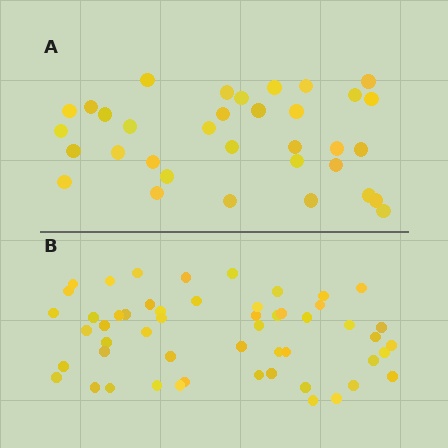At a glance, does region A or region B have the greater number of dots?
Region B (the bottom region) has more dots.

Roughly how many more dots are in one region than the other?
Region B has approximately 20 more dots than region A.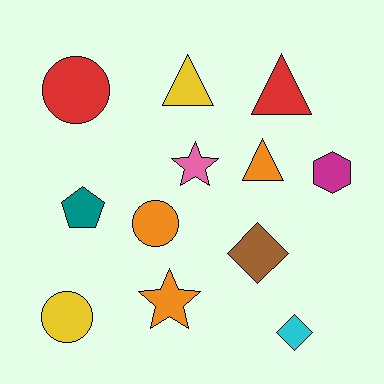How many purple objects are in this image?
There are no purple objects.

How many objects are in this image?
There are 12 objects.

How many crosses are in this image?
There are no crosses.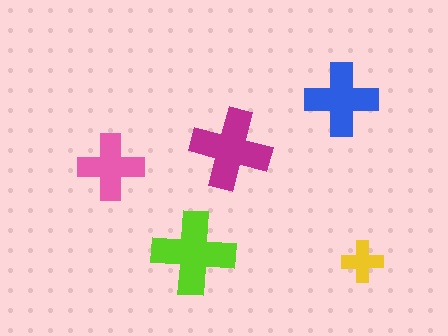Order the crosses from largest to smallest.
the lime one, the magenta one, the blue one, the pink one, the yellow one.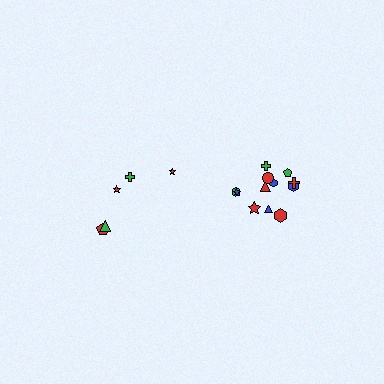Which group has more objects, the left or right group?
The right group.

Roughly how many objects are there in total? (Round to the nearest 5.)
Roughly 15 objects in total.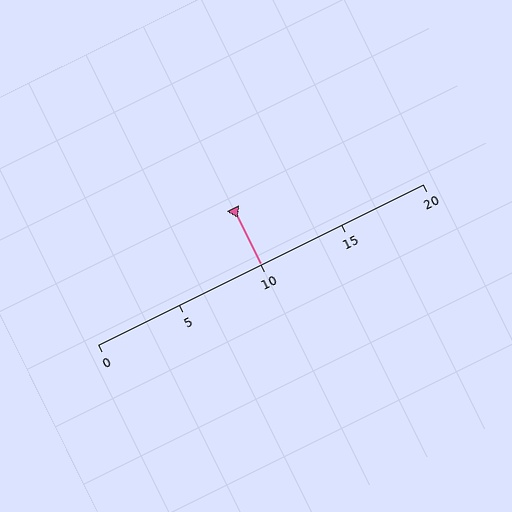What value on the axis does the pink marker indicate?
The marker indicates approximately 10.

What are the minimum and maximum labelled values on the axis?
The axis runs from 0 to 20.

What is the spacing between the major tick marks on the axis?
The major ticks are spaced 5 apart.